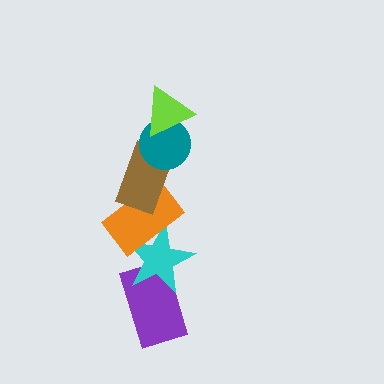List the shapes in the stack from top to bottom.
From top to bottom: the lime triangle, the teal circle, the brown rectangle, the orange rectangle, the cyan star, the purple rectangle.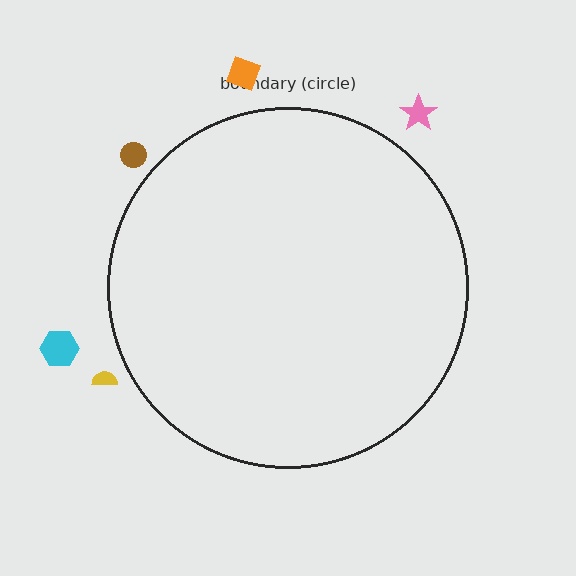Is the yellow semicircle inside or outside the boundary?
Outside.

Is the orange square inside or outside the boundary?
Outside.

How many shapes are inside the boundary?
0 inside, 5 outside.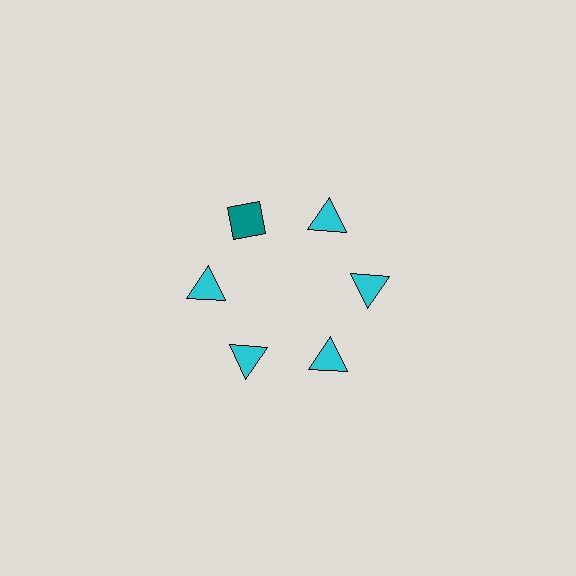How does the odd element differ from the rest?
It differs in both color (teal instead of cyan) and shape (diamond instead of triangle).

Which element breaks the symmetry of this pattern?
The teal diamond at roughly the 11 o'clock position breaks the symmetry. All other shapes are cyan triangles.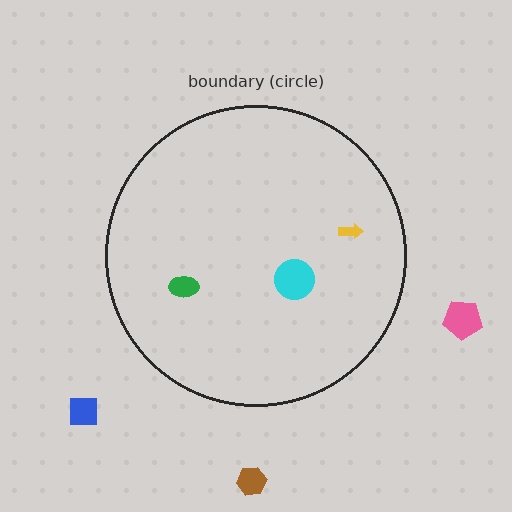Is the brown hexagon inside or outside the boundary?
Outside.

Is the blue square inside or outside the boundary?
Outside.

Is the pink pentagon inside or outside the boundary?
Outside.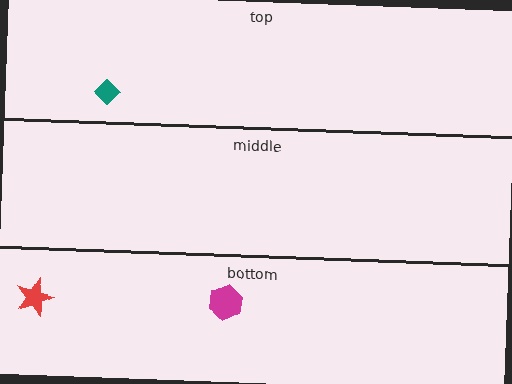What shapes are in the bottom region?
The magenta hexagon, the red star.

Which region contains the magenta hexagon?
The bottom region.